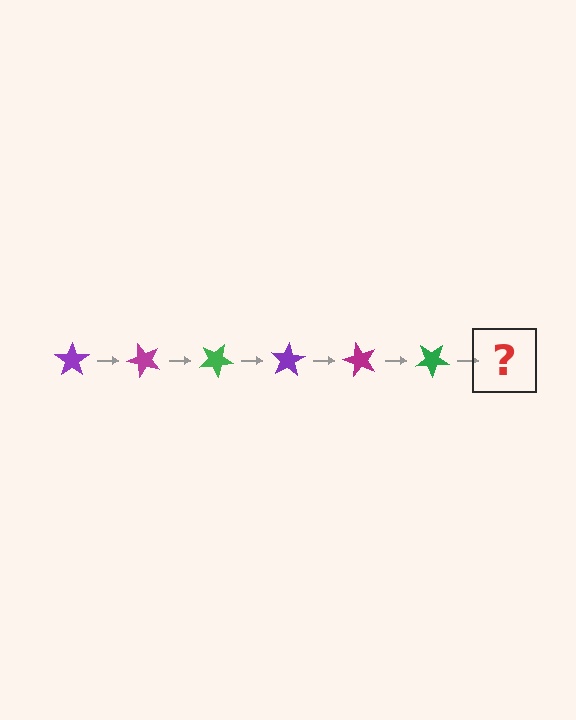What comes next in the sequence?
The next element should be a purple star, rotated 300 degrees from the start.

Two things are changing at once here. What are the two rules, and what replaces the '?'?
The two rules are that it rotates 50 degrees each step and the color cycles through purple, magenta, and green. The '?' should be a purple star, rotated 300 degrees from the start.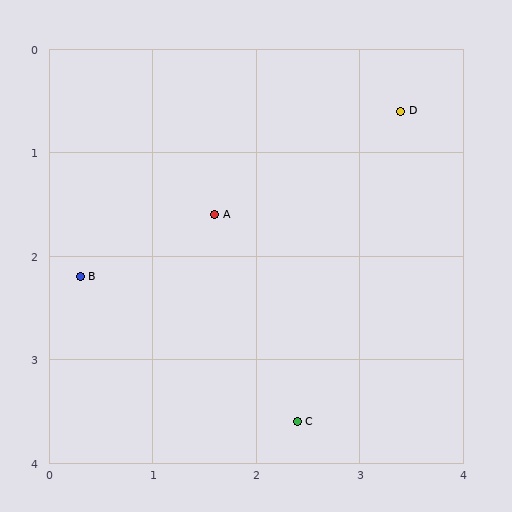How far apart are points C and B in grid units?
Points C and B are about 2.5 grid units apart.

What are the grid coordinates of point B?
Point B is at approximately (0.3, 2.2).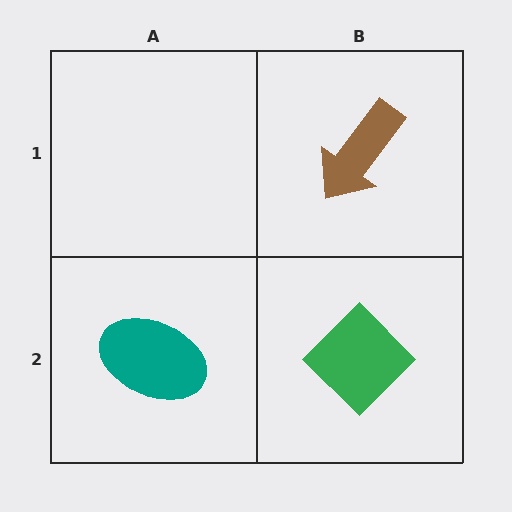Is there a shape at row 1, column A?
No, that cell is empty.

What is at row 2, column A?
A teal ellipse.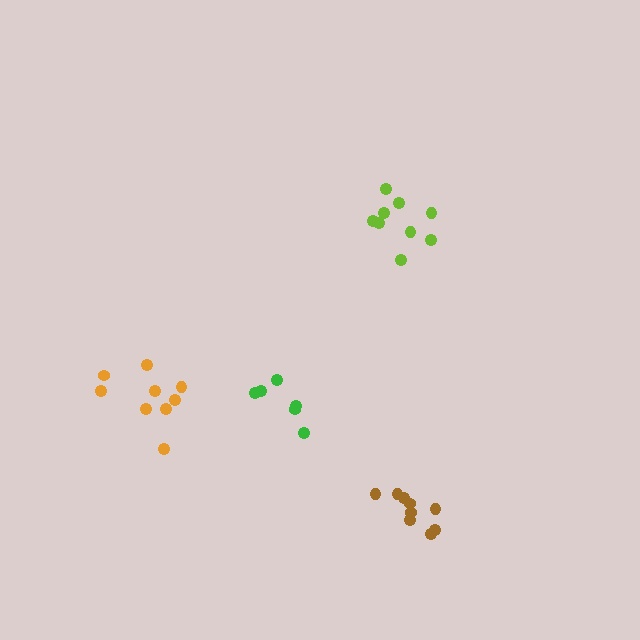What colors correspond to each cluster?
The clusters are colored: green, brown, orange, lime.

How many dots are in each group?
Group 1: 6 dots, Group 2: 9 dots, Group 3: 9 dots, Group 4: 9 dots (33 total).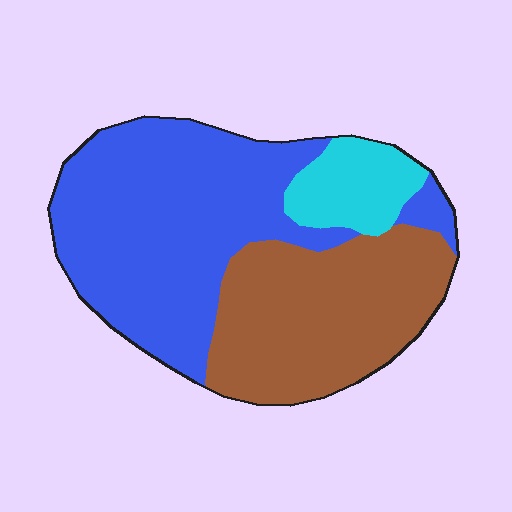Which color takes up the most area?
Blue, at roughly 50%.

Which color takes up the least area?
Cyan, at roughly 10%.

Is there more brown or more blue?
Blue.